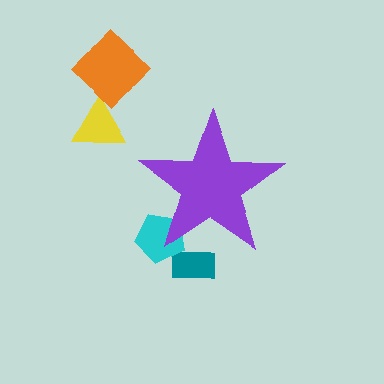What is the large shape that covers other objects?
A purple star.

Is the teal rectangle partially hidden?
Yes, the teal rectangle is partially hidden behind the purple star.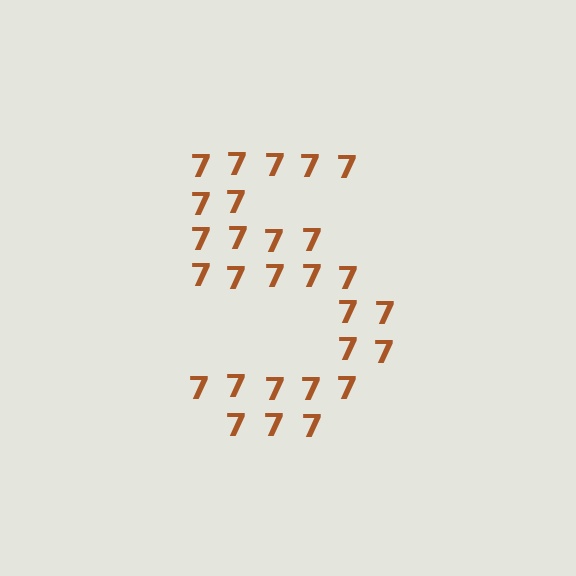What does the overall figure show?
The overall figure shows the digit 5.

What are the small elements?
The small elements are digit 7's.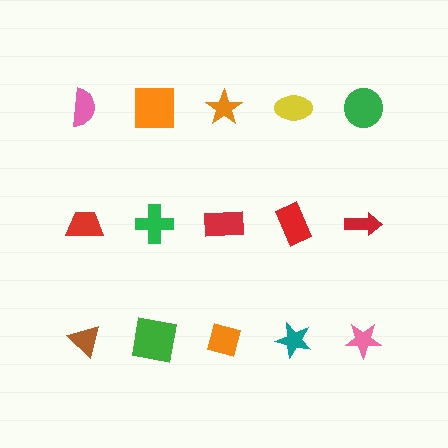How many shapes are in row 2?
5 shapes.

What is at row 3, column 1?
A brown triangle.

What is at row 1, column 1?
A pink semicircle.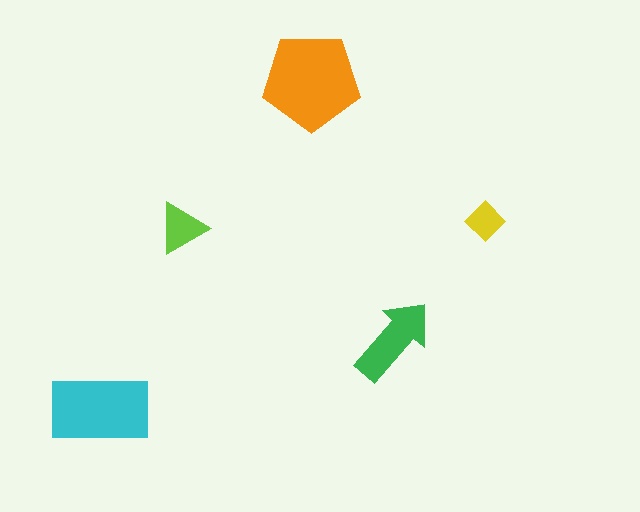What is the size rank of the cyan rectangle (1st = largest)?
2nd.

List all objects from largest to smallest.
The orange pentagon, the cyan rectangle, the green arrow, the lime triangle, the yellow diamond.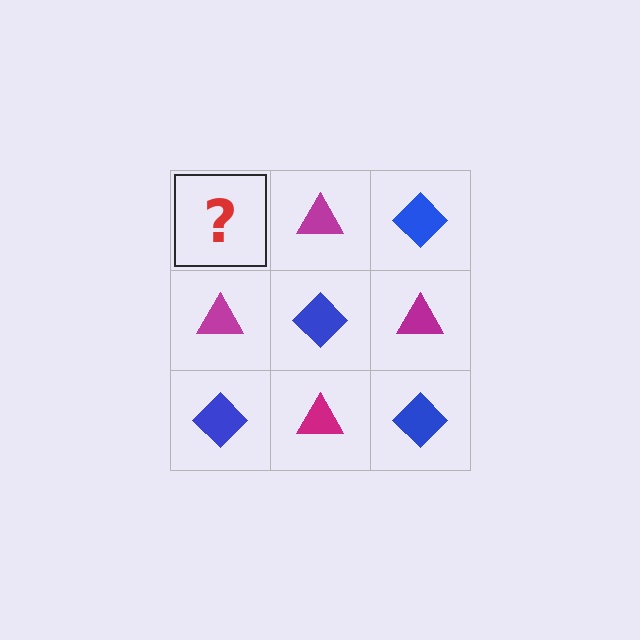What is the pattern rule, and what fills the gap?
The rule is that it alternates blue diamond and magenta triangle in a checkerboard pattern. The gap should be filled with a blue diamond.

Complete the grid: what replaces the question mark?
The question mark should be replaced with a blue diamond.